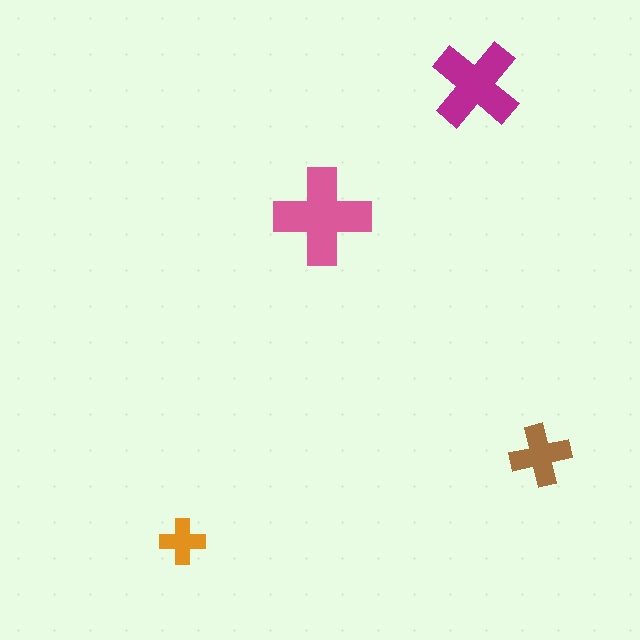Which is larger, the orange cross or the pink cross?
The pink one.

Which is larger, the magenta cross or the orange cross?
The magenta one.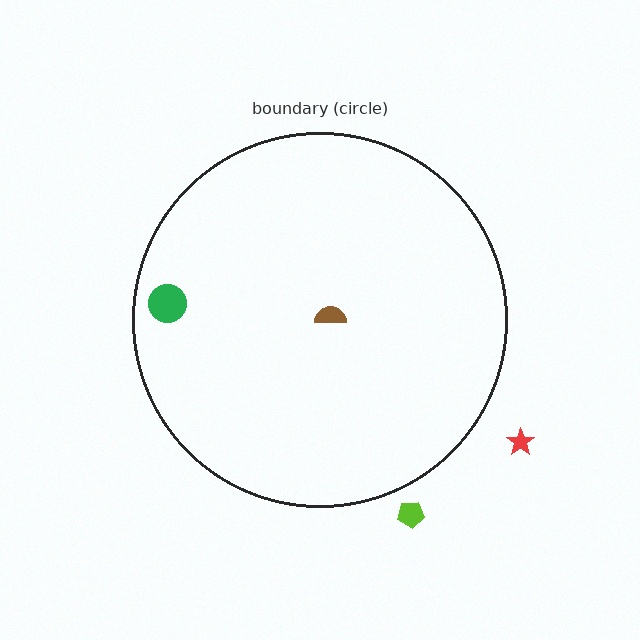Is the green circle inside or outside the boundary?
Inside.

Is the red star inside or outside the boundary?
Outside.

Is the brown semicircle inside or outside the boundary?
Inside.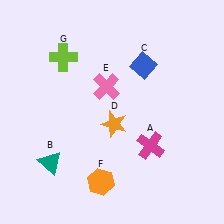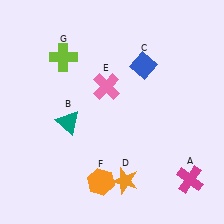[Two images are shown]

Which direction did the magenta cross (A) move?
The magenta cross (A) moved right.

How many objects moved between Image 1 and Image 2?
3 objects moved between the two images.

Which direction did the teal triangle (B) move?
The teal triangle (B) moved up.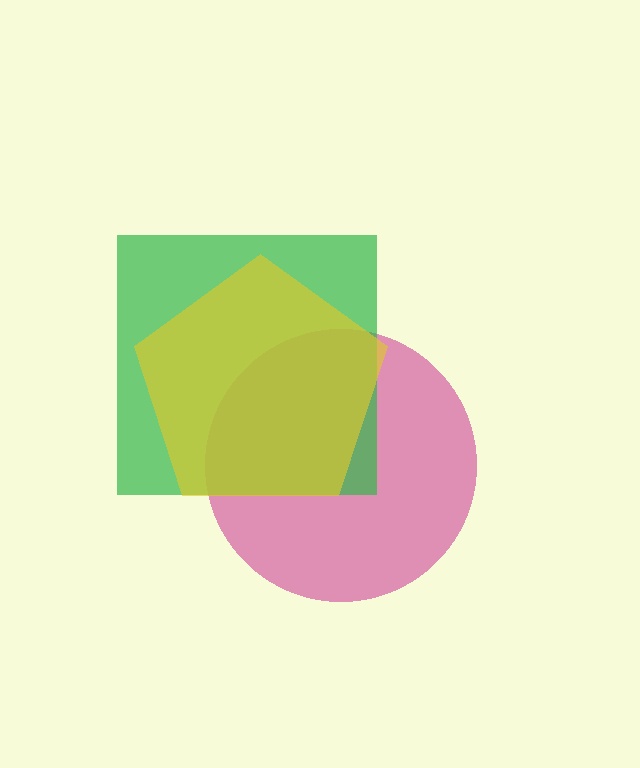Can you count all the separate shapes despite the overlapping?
Yes, there are 3 separate shapes.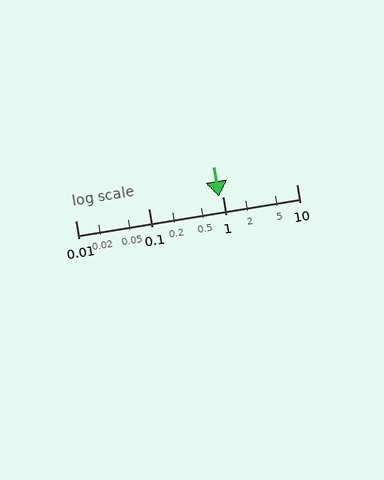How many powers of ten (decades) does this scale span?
The scale spans 3 decades, from 0.01 to 10.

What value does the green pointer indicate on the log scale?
The pointer indicates approximately 0.89.